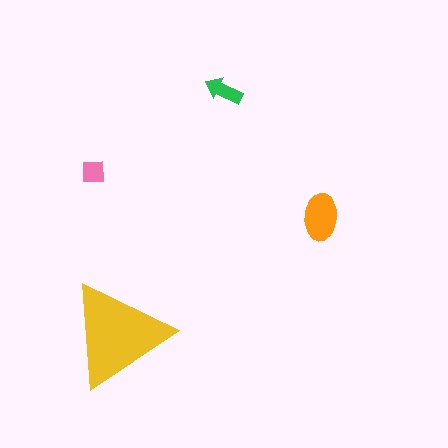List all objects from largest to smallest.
The yellow triangle, the orange ellipse, the green arrow, the pink square.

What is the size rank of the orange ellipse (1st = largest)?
2nd.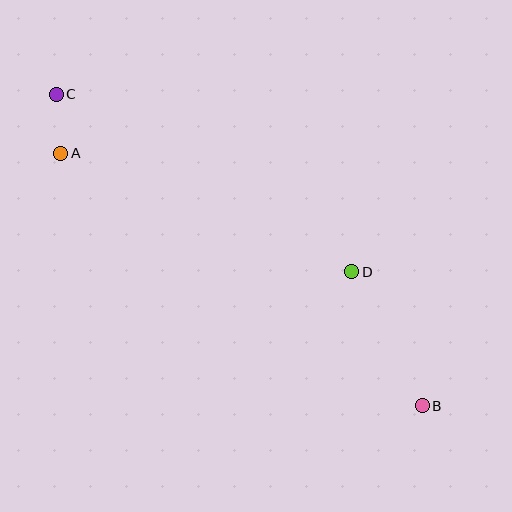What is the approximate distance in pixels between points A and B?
The distance between A and B is approximately 441 pixels.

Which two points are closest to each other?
Points A and C are closest to each other.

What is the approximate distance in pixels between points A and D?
The distance between A and D is approximately 314 pixels.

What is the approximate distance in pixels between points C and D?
The distance between C and D is approximately 345 pixels.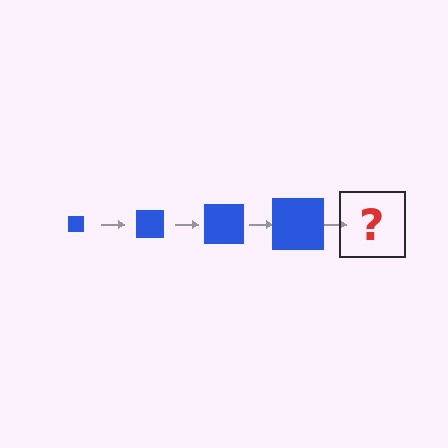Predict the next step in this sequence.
The next step is a blue square, larger than the previous one.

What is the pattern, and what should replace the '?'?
The pattern is that the square gets progressively larger each step. The '?' should be a blue square, larger than the previous one.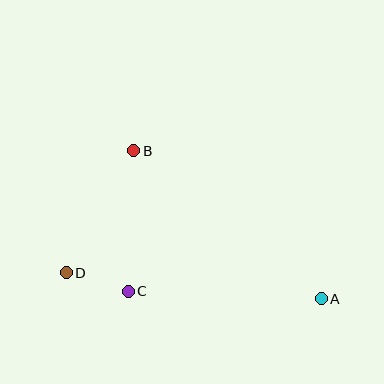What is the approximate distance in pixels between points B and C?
The distance between B and C is approximately 141 pixels.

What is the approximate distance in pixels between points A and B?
The distance between A and B is approximately 239 pixels.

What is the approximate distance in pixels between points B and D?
The distance between B and D is approximately 139 pixels.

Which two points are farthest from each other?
Points A and D are farthest from each other.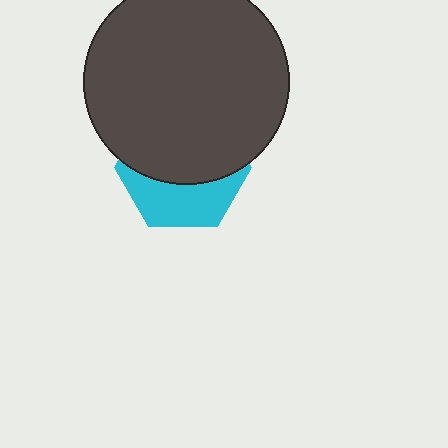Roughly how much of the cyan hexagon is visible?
A small part of it is visible (roughly 39%).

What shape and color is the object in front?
The object in front is a dark gray circle.